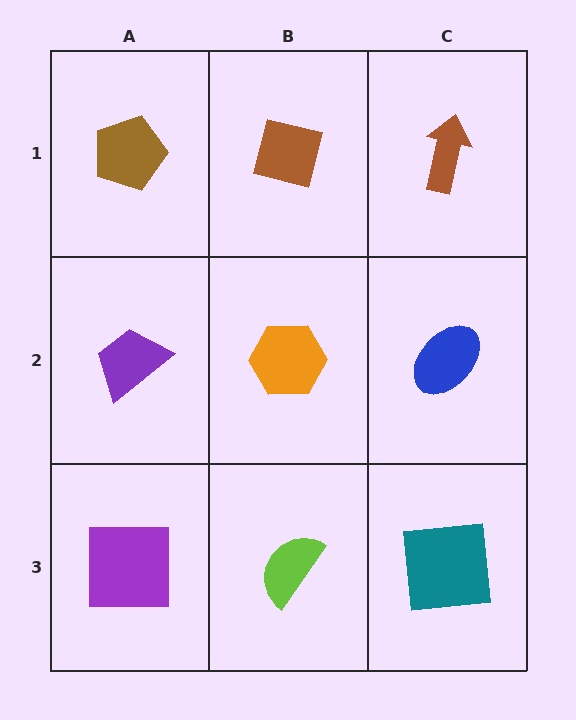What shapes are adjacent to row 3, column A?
A purple trapezoid (row 2, column A), a lime semicircle (row 3, column B).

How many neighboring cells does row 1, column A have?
2.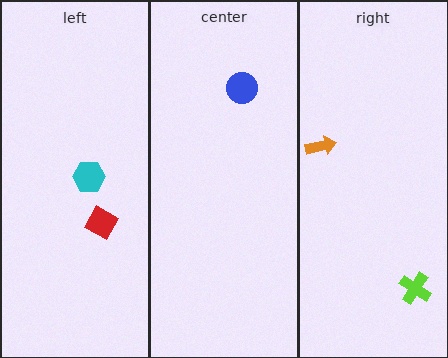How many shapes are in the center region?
1.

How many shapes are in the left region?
2.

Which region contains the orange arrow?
The right region.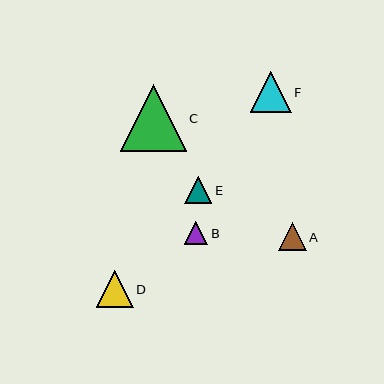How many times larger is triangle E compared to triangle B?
Triangle E is approximately 1.2 times the size of triangle B.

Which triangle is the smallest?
Triangle B is the smallest with a size of approximately 23 pixels.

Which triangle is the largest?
Triangle C is the largest with a size of approximately 66 pixels.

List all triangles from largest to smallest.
From largest to smallest: C, F, D, A, E, B.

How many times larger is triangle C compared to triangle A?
Triangle C is approximately 2.4 times the size of triangle A.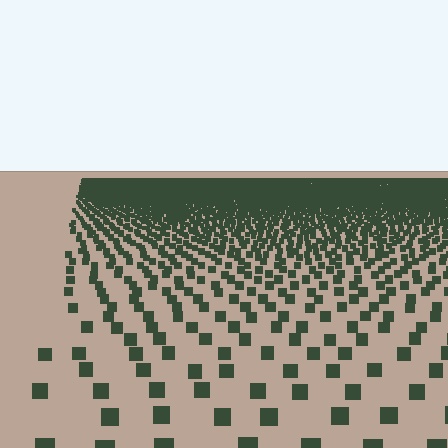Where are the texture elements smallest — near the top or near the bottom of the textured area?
Near the top.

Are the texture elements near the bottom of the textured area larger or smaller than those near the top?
Larger. Near the bottom, elements are closer to the viewer and appear at a bigger on-screen size.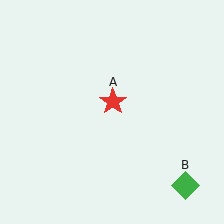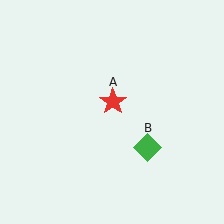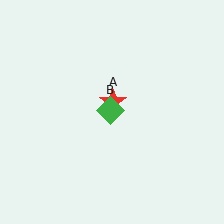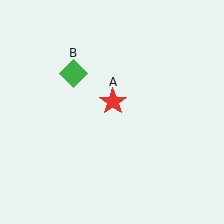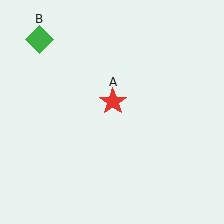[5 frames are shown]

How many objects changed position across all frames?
1 object changed position: green diamond (object B).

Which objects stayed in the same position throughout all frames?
Red star (object A) remained stationary.